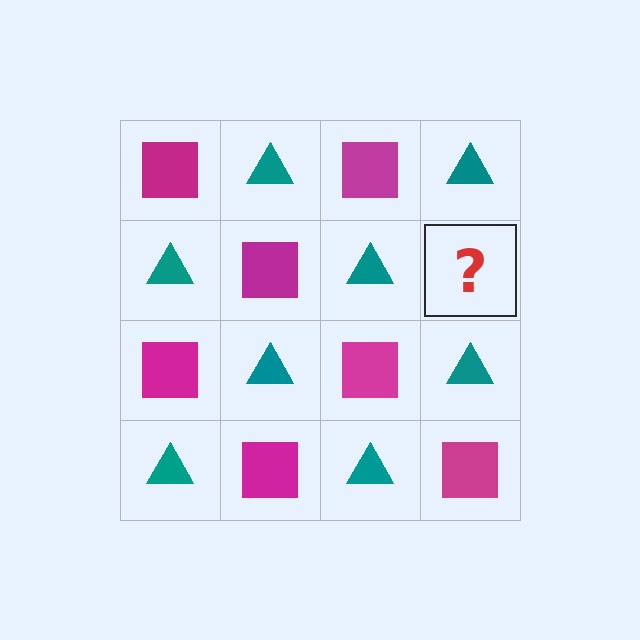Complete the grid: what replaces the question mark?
The question mark should be replaced with a magenta square.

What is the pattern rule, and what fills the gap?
The rule is that it alternates magenta square and teal triangle in a checkerboard pattern. The gap should be filled with a magenta square.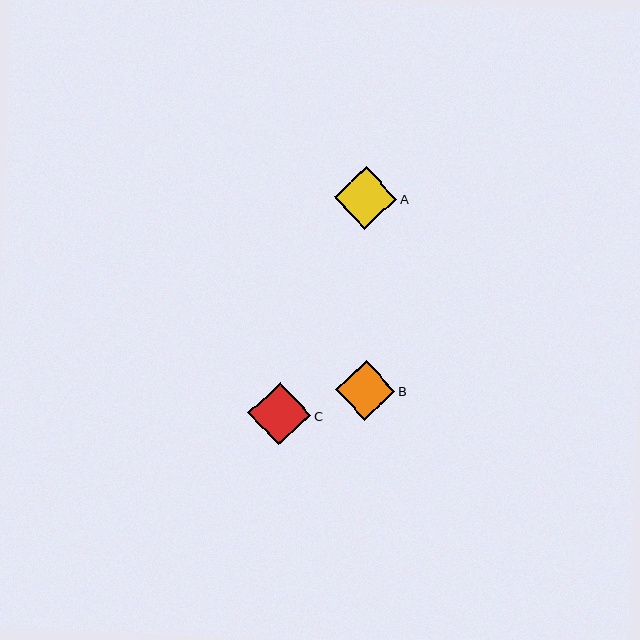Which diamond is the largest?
Diamond A is the largest with a size of approximately 63 pixels.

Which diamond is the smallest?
Diamond B is the smallest with a size of approximately 59 pixels.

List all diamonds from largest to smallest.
From largest to smallest: A, C, B.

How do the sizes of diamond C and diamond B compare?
Diamond C and diamond B are approximately the same size.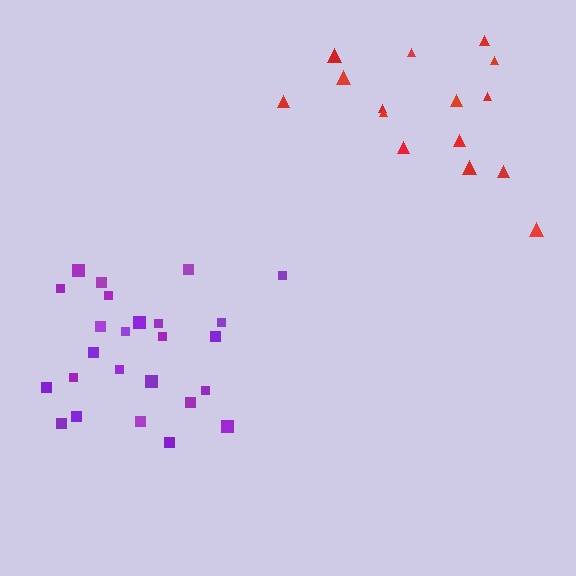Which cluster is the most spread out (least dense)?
Red.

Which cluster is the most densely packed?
Purple.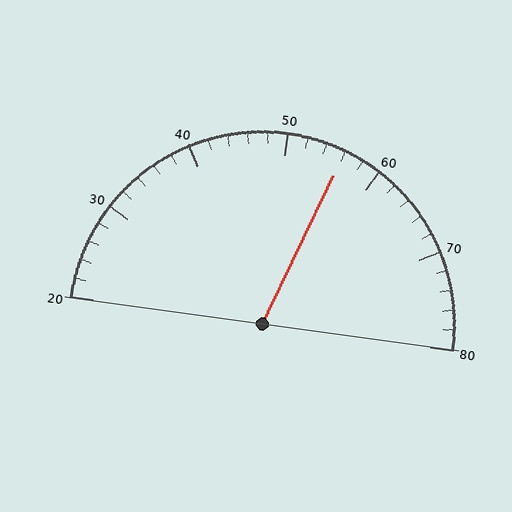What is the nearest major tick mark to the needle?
The nearest major tick mark is 60.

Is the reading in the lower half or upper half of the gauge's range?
The reading is in the upper half of the range (20 to 80).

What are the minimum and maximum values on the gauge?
The gauge ranges from 20 to 80.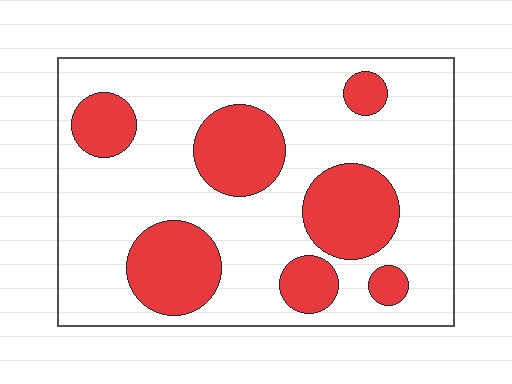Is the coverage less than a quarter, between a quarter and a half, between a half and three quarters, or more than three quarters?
Between a quarter and a half.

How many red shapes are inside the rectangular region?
7.